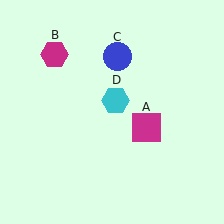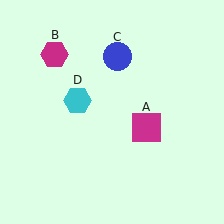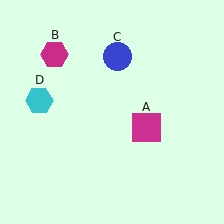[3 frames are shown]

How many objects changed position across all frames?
1 object changed position: cyan hexagon (object D).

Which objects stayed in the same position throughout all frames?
Magenta square (object A) and magenta hexagon (object B) and blue circle (object C) remained stationary.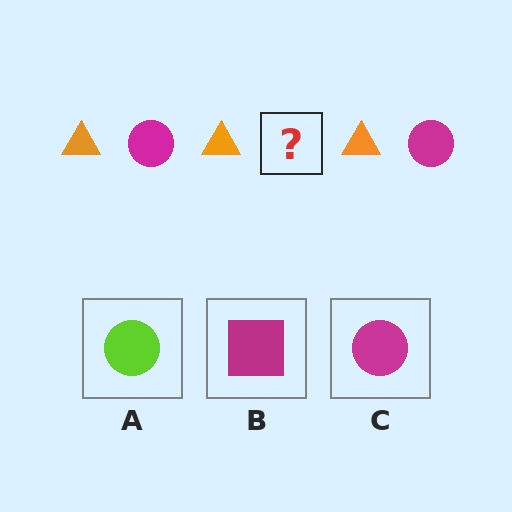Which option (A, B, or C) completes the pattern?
C.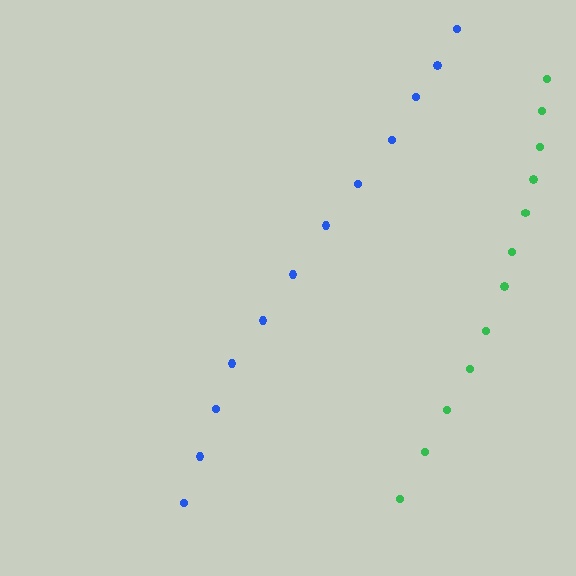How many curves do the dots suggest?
There are 2 distinct paths.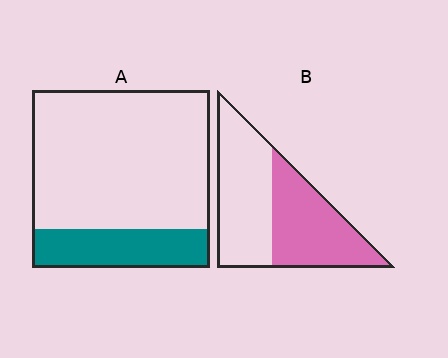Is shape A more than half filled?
No.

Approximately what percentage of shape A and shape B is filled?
A is approximately 20% and B is approximately 50%.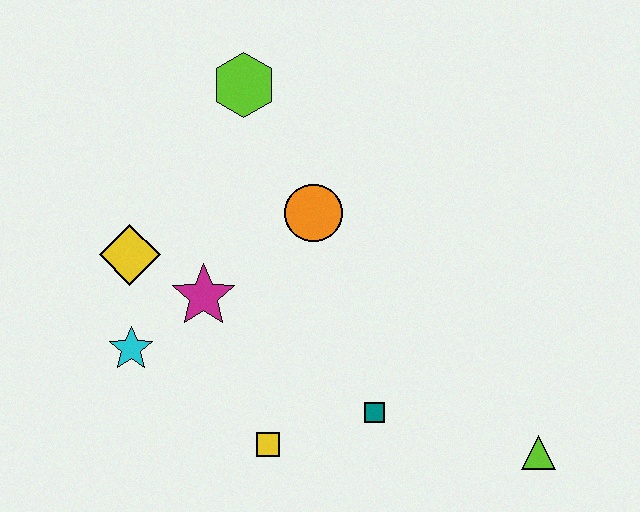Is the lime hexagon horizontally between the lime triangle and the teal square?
No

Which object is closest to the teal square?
The yellow square is closest to the teal square.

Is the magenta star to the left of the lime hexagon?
Yes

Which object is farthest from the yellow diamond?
The lime triangle is farthest from the yellow diamond.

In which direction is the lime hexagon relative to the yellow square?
The lime hexagon is above the yellow square.